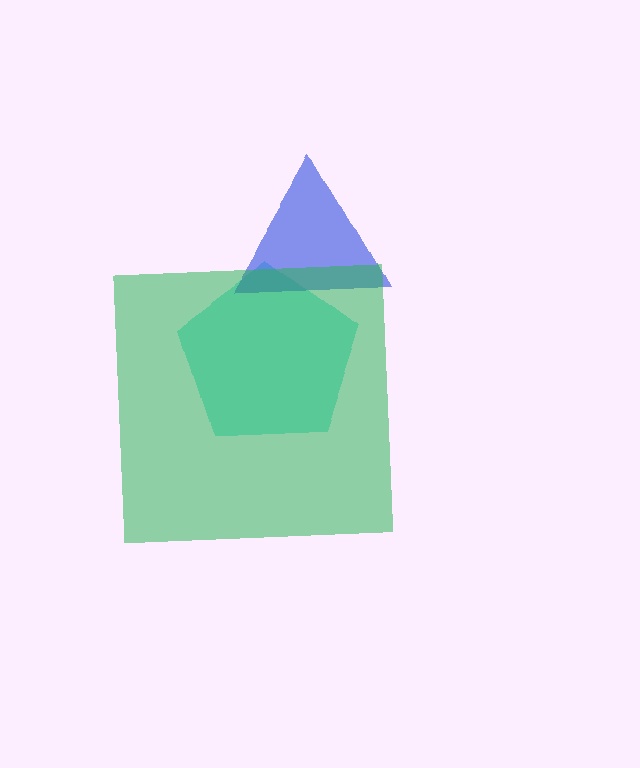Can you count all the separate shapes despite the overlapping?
Yes, there are 3 separate shapes.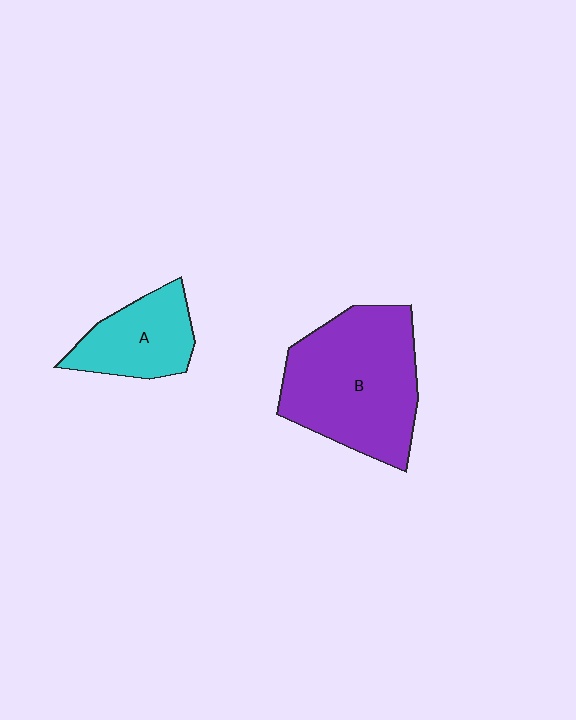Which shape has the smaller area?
Shape A (cyan).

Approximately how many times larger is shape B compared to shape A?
Approximately 2.0 times.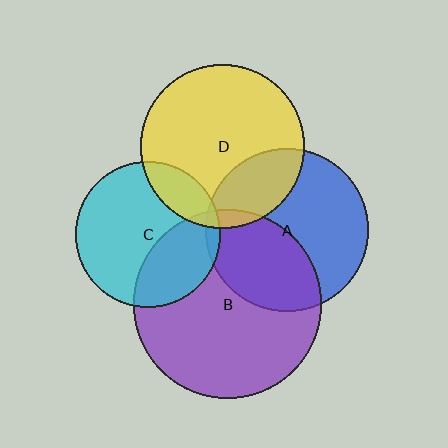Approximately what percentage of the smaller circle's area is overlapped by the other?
Approximately 40%.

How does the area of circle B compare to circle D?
Approximately 1.3 times.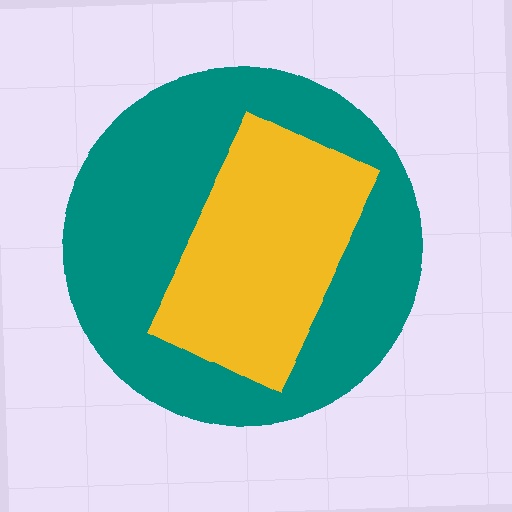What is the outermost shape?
The teal circle.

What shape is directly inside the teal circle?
The yellow rectangle.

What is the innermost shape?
The yellow rectangle.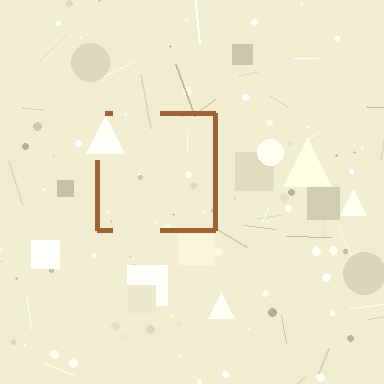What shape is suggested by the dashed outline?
The dashed outline suggests a square.